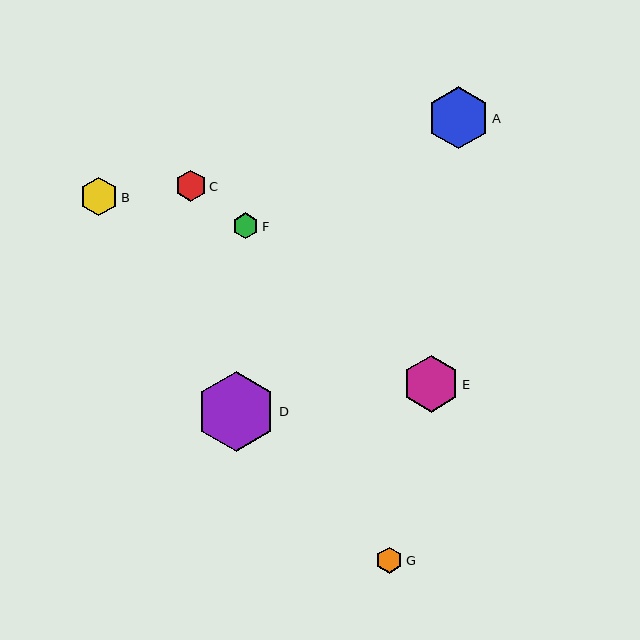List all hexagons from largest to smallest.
From largest to smallest: D, A, E, B, C, G, F.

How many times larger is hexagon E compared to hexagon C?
Hexagon E is approximately 1.8 times the size of hexagon C.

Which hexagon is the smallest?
Hexagon F is the smallest with a size of approximately 26 pixels.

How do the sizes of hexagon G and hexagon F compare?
Hexagon G and hexagon F are approximately the same size.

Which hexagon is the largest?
Hexagon D is the largest with a size of approximately 79 pixels.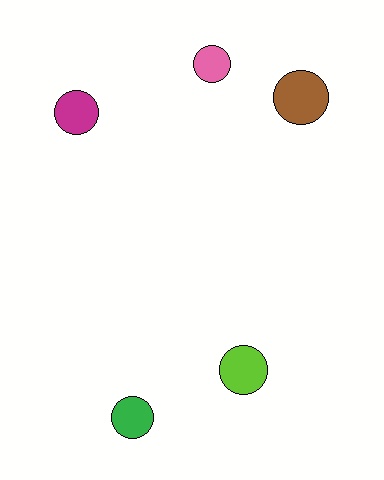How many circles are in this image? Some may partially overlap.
There are 5 circles.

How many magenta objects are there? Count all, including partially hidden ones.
There is 1 magenta object.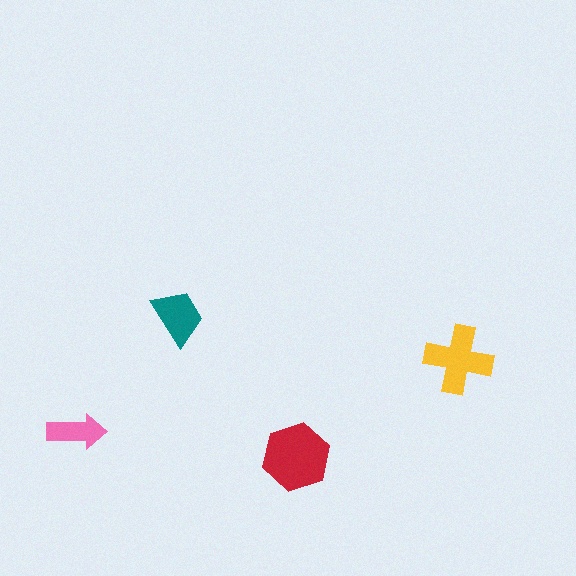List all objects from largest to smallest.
The red hexagon, the yellow cross, the teal trapezoid, the pink arrow.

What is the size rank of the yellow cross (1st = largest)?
2nd.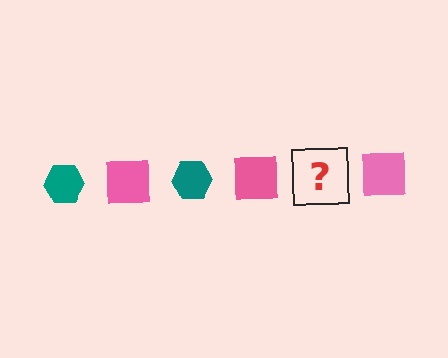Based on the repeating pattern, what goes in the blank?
The blank should be a teal hexagon.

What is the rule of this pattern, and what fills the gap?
The rule is that the pattern alternates between teal hexagon and pink square. The gap should be filled with a teal hexagon.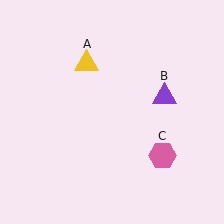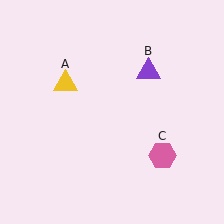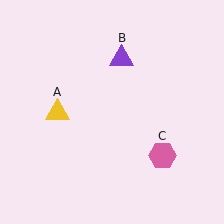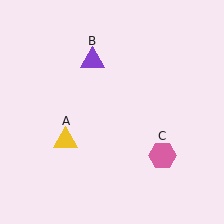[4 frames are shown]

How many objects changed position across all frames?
2 objects changed position: yellow triangle (object A), purple triangle (object B).